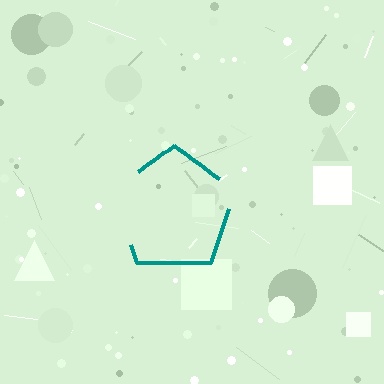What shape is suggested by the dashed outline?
The dashed outline suggests a pentagon.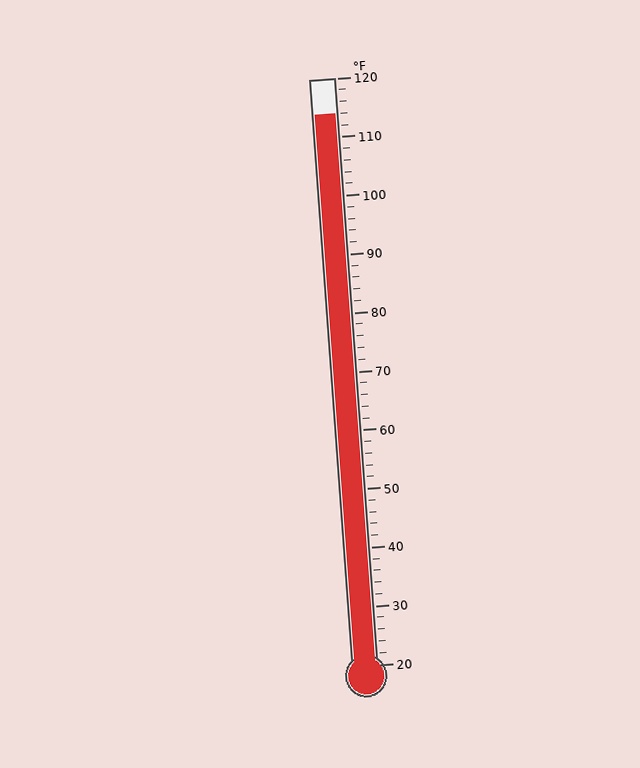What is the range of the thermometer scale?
The thermometer scale ranges from 20°F to 120°F.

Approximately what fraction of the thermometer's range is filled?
The thermometer is filled to approximately 95% of its range.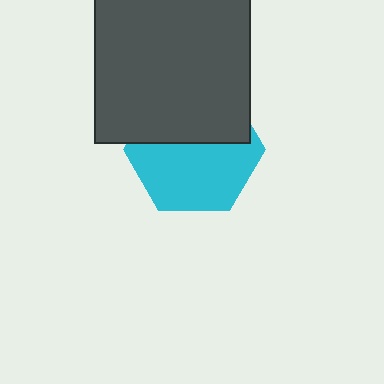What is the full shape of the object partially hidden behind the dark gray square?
The partially hidden object is a cyan hexagon.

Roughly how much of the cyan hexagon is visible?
About half of it is visible (roughly 57%).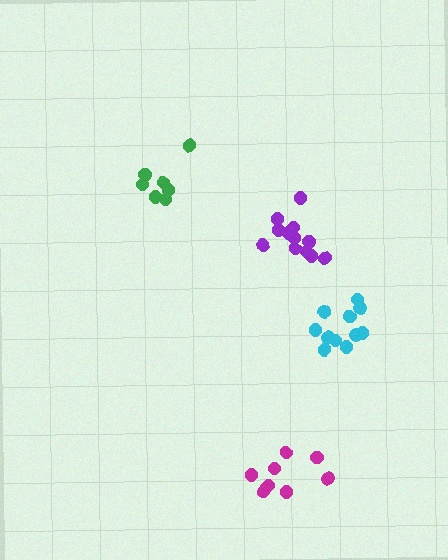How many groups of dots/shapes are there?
There are 4 groups.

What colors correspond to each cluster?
The clusters are colored: purple, cyan, magenta, green.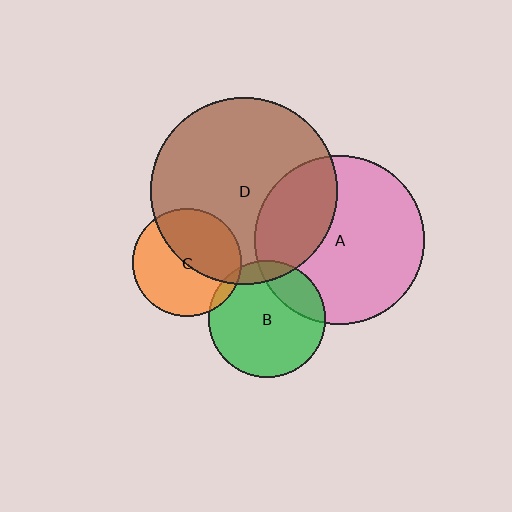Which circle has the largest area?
Circle D (brown).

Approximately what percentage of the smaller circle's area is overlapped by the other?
Approximately 10%.